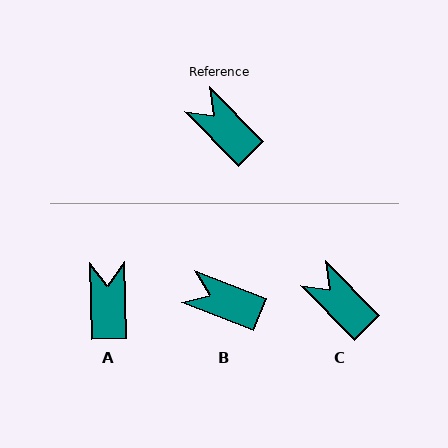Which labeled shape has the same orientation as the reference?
C.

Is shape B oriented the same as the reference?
No, it is off by about 24 degrees.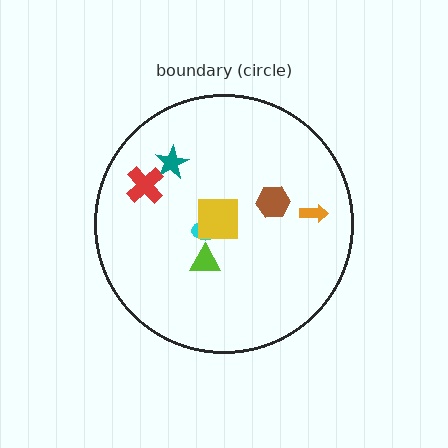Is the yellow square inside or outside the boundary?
Inside.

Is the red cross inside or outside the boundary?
Inside.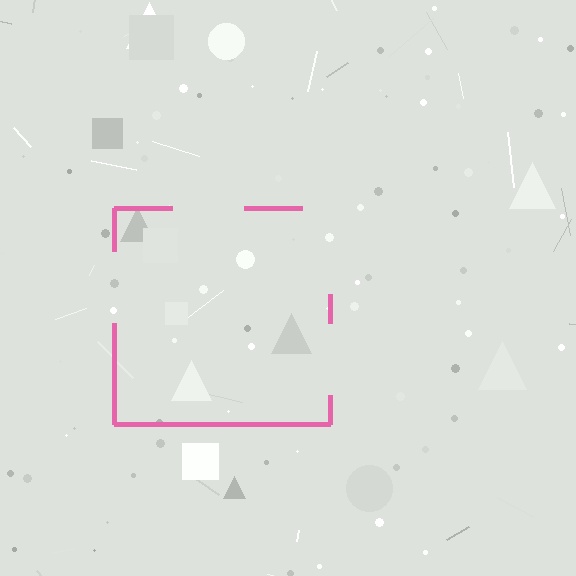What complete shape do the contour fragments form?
The contour fragments form a square.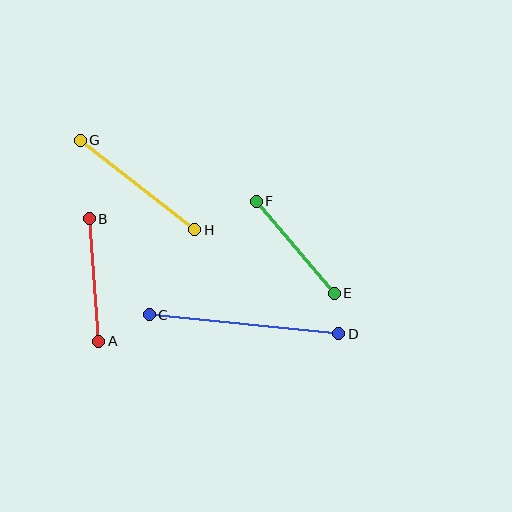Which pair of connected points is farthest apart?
Points C and D are farthest apart.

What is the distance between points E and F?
The distance is approximately 121 pixels.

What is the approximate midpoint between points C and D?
The midpoint is at approximately (244, 324) pixels.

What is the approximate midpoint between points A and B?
The midpoint is at approximately (94, 280) pixels.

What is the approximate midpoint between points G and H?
The midpoint is at approximately (138, 185) pixels.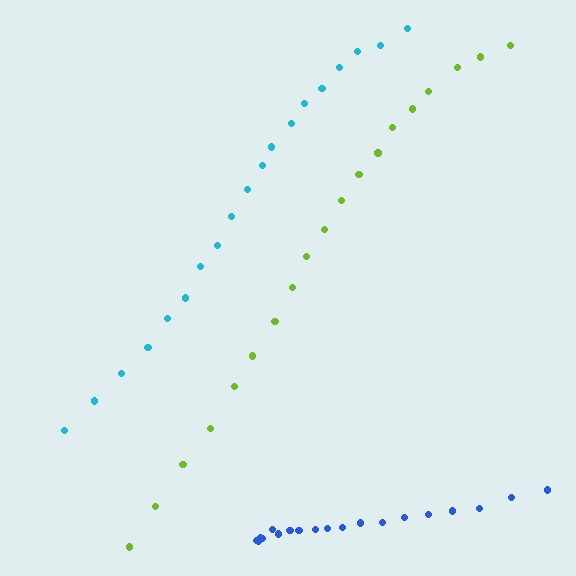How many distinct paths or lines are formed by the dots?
There are 3 distinct paths.